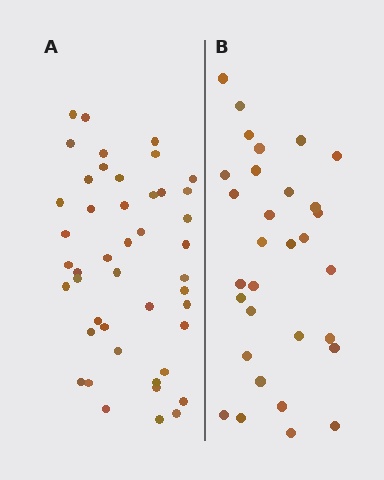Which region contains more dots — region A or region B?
Region A (the left region) has more dots.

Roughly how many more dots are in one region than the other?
Region A has approximately 15 more dots than region B.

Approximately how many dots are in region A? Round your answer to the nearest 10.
About 40 dots. (The exact count is 45, which rounds to 40.)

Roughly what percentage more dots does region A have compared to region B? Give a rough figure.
About 45% more.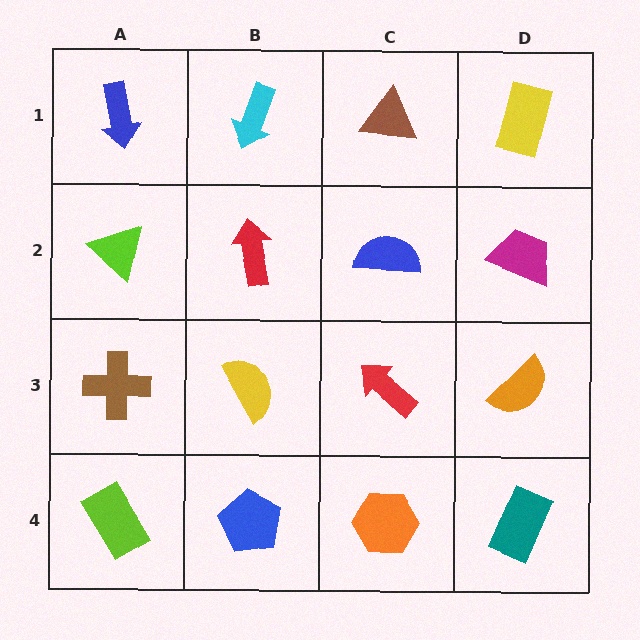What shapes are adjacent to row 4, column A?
A brown cross (row 3, column A), a blue pentagon (row 4, column B).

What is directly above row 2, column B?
A cyan arrow.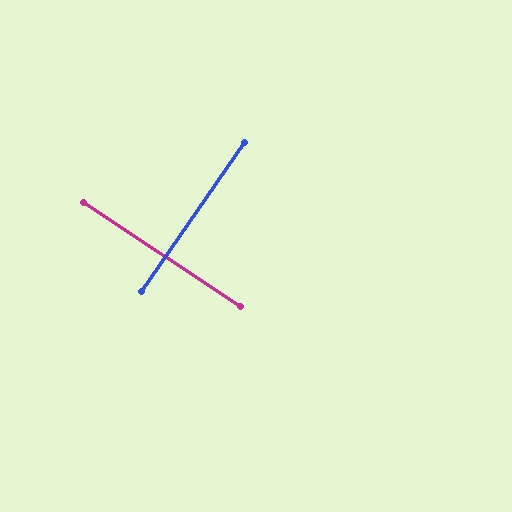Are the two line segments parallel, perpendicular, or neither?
Perpendicular — they meet at approximately 89°.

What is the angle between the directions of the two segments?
Approximately 89 degrees.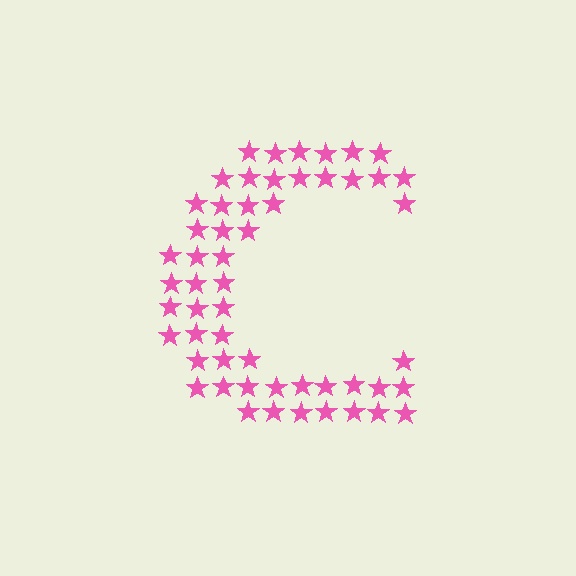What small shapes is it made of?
It is made of small stars.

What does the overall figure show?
The overall figure shows the letter C.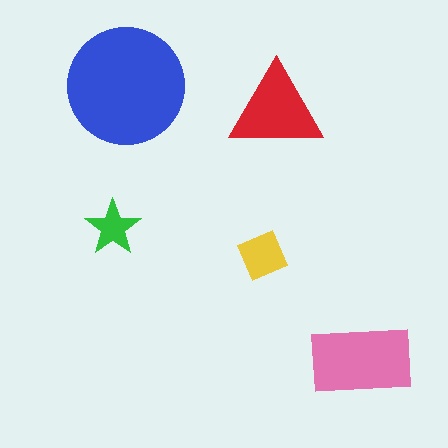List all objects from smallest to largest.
The green star, the yellow diamond, the red triangle, the pink rectangle, the blue circle.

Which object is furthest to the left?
The green star is leftmost.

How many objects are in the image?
There are 5 objects in the image.